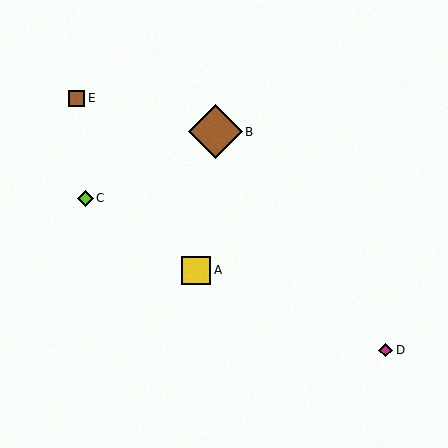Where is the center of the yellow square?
The center of the yellow square is at (196, 270).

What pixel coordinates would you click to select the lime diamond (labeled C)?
Click at (86, 198) to select the lime diamond C.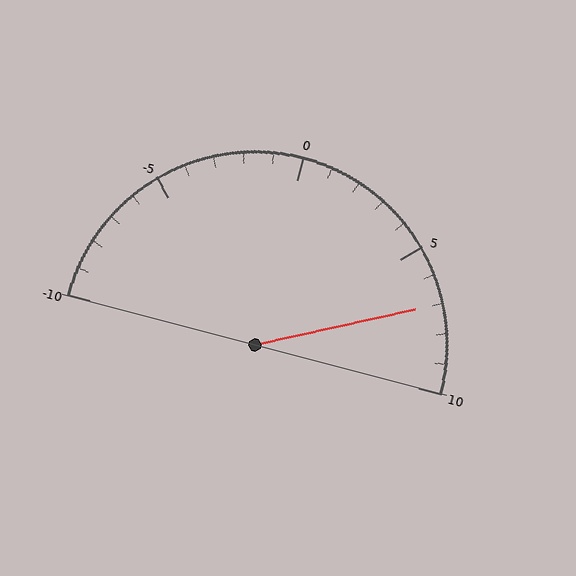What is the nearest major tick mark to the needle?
The nearest major tick mark is 5.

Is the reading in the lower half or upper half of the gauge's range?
The reading is in the upper half of the range (-10 to 10).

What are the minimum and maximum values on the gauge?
The gauge ranges from -10 to 10.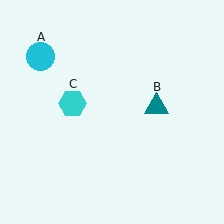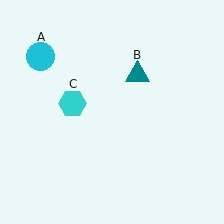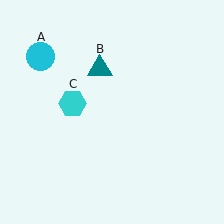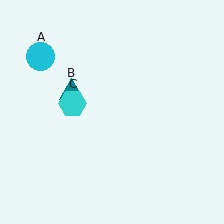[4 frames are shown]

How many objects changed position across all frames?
1 object changed position: teal triangle (object B).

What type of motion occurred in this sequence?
The teal triangle (object B) rotated counterclockwise around the center of the scene.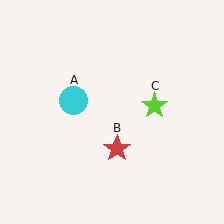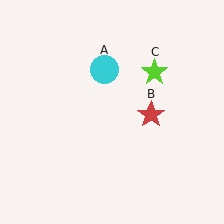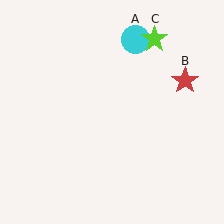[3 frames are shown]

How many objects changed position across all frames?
3 objects changed position: cyan circle (object A), red star (object B), lime star (object C).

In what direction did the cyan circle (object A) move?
The cyan circle (object A) moved up and to the right.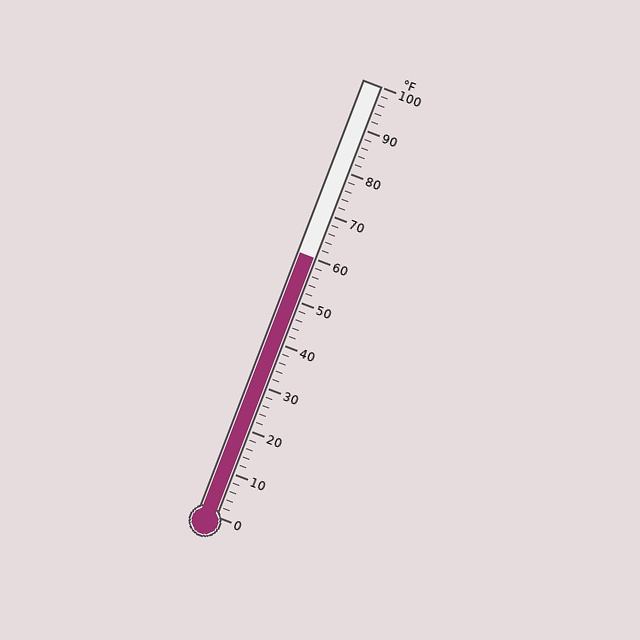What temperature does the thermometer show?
The thermometer shows approximately 60°F.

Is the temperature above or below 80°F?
The temperature is below 80°F.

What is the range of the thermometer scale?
The thermometer scale ranges from 0°F to 100°F.